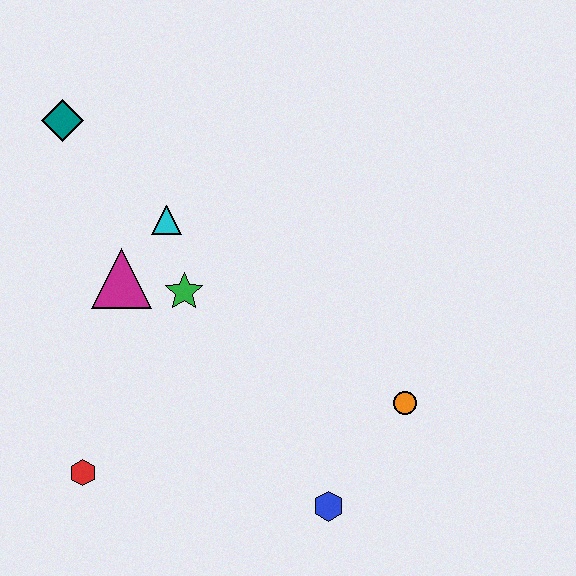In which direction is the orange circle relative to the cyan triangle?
The orange circle is to the right of the cyan triangle.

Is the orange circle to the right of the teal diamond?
Yes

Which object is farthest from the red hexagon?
The teal diamond is farthest from the red hexagon.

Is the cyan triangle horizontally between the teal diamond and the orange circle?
Yes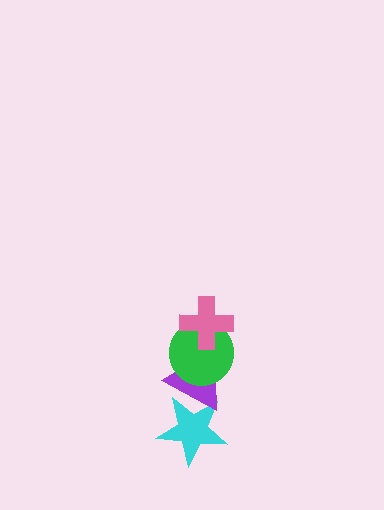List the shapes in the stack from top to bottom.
From top to bottom: the pink cross, the green circle, the purple triangle, the cyan star.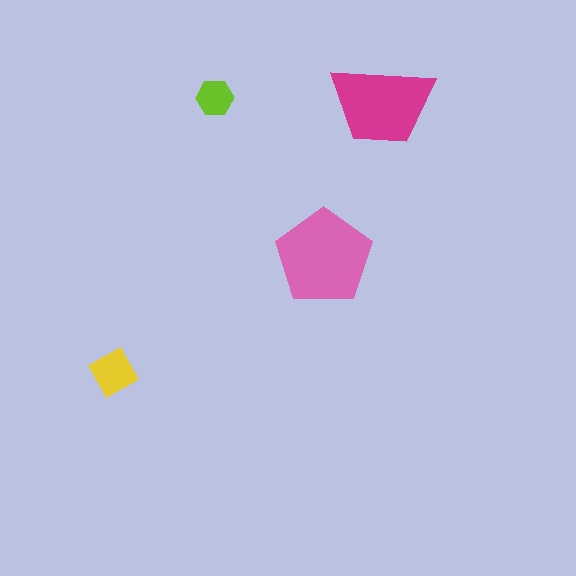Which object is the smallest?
The lime hexagon.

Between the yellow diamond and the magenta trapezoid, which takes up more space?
The magenta trapezoid.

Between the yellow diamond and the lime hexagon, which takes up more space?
The yellow diamond.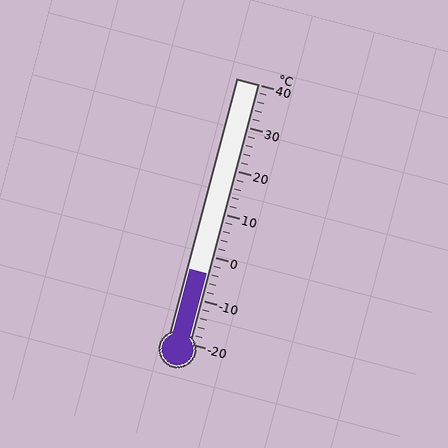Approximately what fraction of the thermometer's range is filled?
The thermometer is filled to approximately 25% of its range.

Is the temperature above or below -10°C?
The temperature is above -10°C.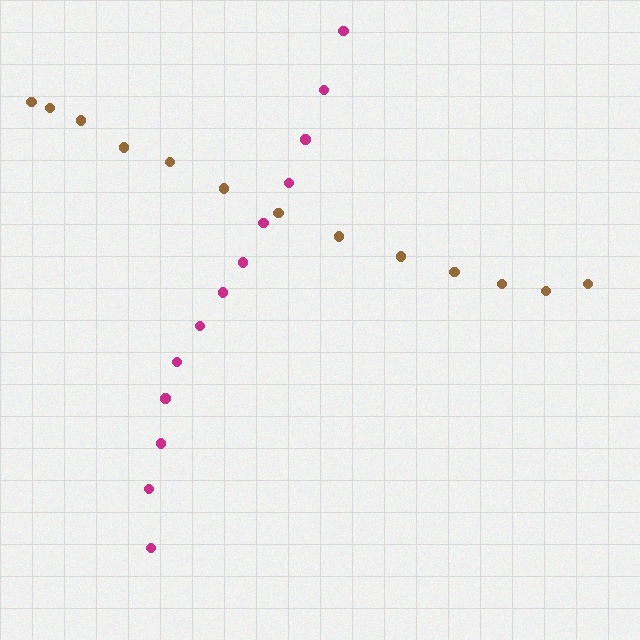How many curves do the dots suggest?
There are 2 distinct paths.